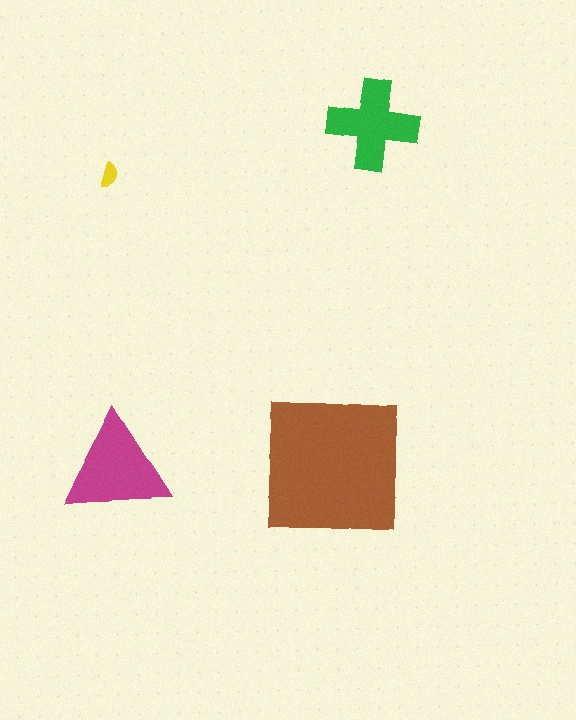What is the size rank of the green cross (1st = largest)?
3rd.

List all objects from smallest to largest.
The yellow semicircle, the green cross, the magenta triangle, the brown square.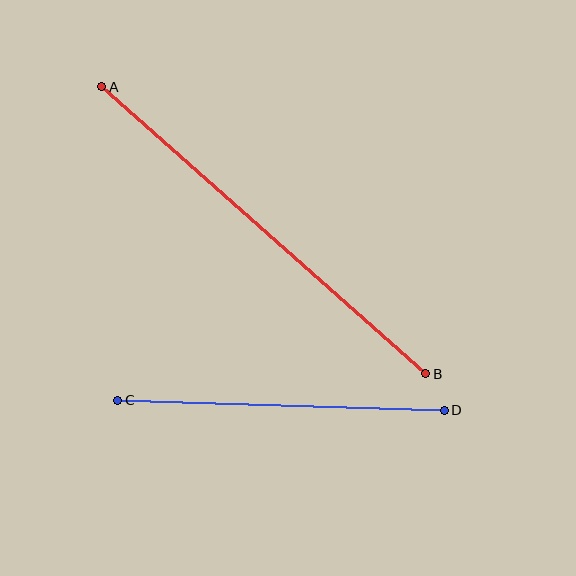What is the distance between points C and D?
The distance is approximately 326 pixels.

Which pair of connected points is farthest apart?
Points A and B are farthest apart.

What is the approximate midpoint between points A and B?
The midpoint is at approximately (264, 230) pixels.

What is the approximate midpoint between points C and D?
The midpoint is at approximately (281, 405) pixels.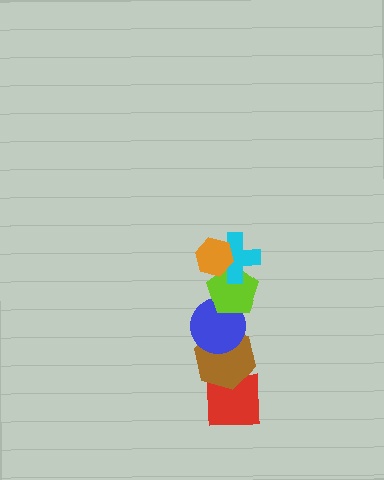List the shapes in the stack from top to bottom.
From top to bottom: the orange hexagon, the cyan cross, the lime pentagon, the blue circle, the brown hexagon, the red square.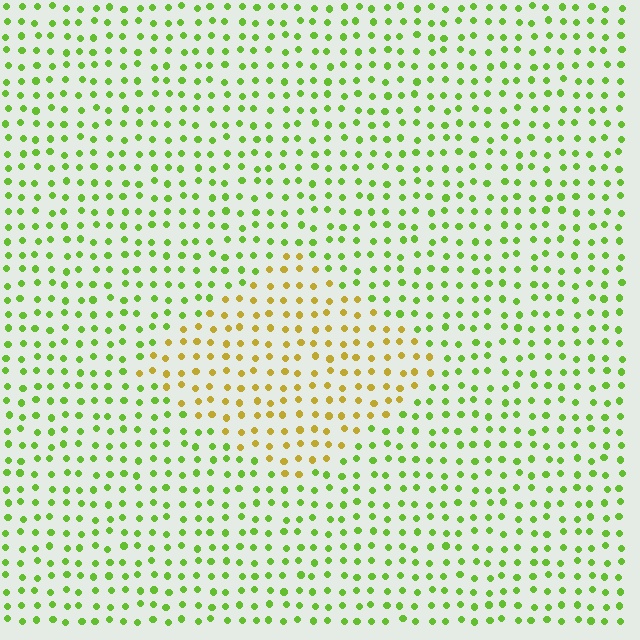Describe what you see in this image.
The image is filled with small lime elements in a uniform arrangement. A diamond-shaped region is visible where the elements are tinted to a slightly different hue, forming a subtle color boundary.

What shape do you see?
I see a diamond.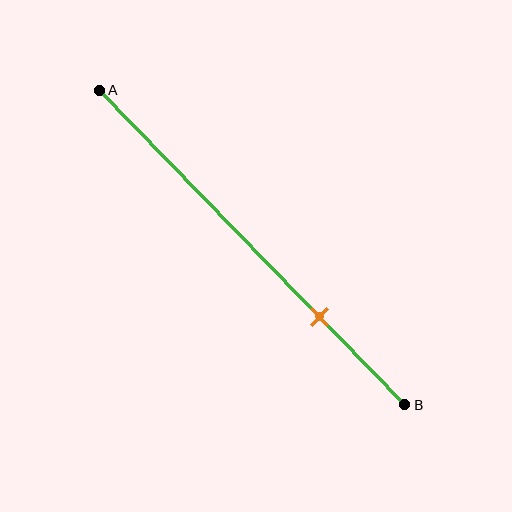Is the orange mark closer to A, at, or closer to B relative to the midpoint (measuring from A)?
The orange mark is closer to point B than the midpoint of segment AB.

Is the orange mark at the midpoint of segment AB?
No, the mark is at about 70% from A, not at the 50% midpoint.